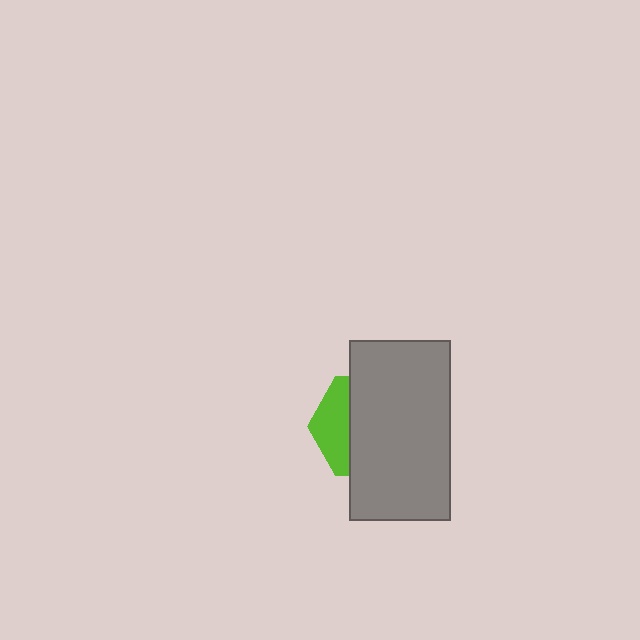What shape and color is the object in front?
The object in front is a gray rectangle.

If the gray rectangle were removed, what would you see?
You would see the complete lime hexagon.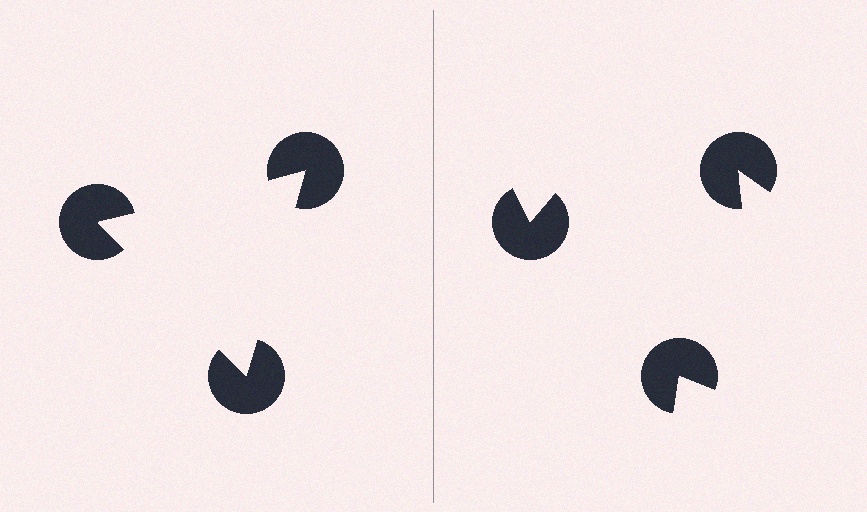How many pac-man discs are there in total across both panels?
6 — 3 on each side.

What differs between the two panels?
The pac-man discs are positioned identically on both sides; only the wedge orientations differ. On the left they align to a triangle; on the right they are misaligned.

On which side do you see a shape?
An illusory triangle appears on the left side. On the right side the wedge cuts are rotated, so no coherent shape forms.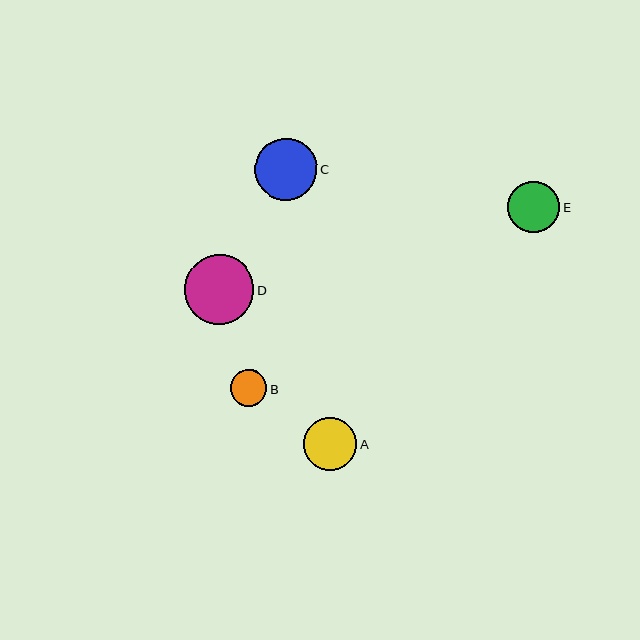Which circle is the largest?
Circle D is the largest with a size of approximately 69 pixels.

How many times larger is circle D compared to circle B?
Circle D is approximately 1.9 times the size of circle B.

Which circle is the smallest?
Circle B is the smallest with a size of approximately 36 pixels.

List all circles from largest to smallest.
From largest to smallest: D, C, A, E, B.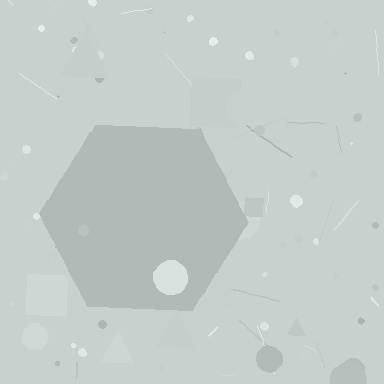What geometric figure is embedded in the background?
A hexagon is embedded in the background.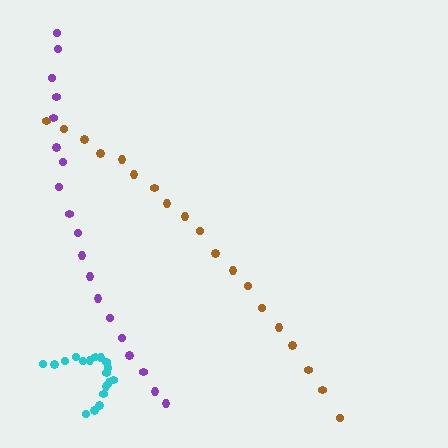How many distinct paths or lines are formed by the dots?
There are 3 distinct paths.